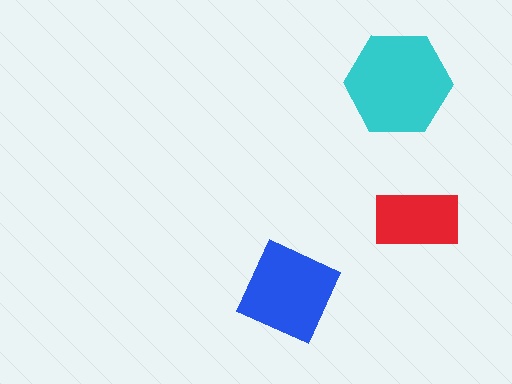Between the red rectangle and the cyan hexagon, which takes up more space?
The cyan hexagon.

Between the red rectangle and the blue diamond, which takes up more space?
The blue diamond.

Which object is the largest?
The cyan hexagon.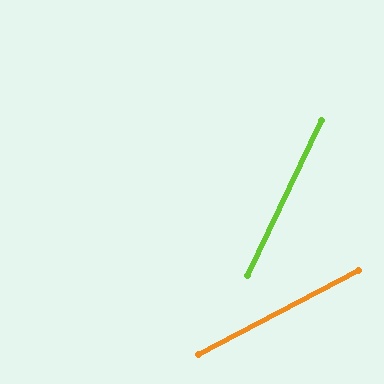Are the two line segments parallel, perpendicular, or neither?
Neither parallel nor perpendicular — they differ by about 37°.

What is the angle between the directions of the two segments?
Approximately 37 degrees.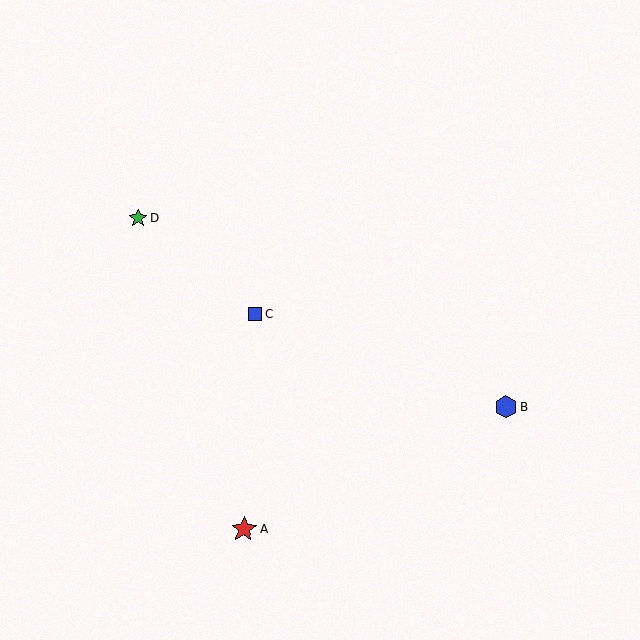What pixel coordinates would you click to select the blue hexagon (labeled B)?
Click at (506, 407) to select the blue hexagon B.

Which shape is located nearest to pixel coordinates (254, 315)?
The blue square (labeled C) at (255, 314) is nearest to that location.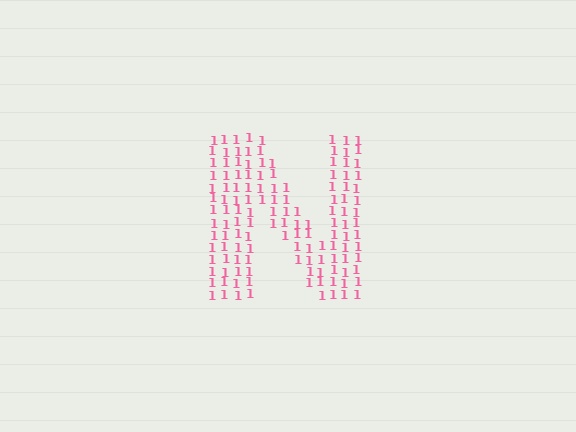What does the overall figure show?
The overall figure shows the letter N.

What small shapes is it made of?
It is made of small digit 1's.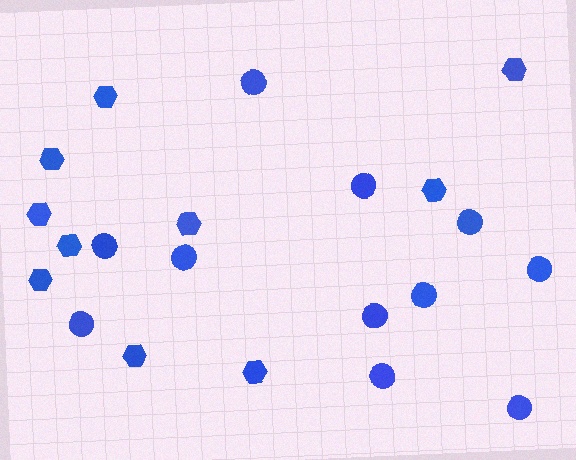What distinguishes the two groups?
There are 2 groups: one group of hexagons (10) and one group of circles (11).